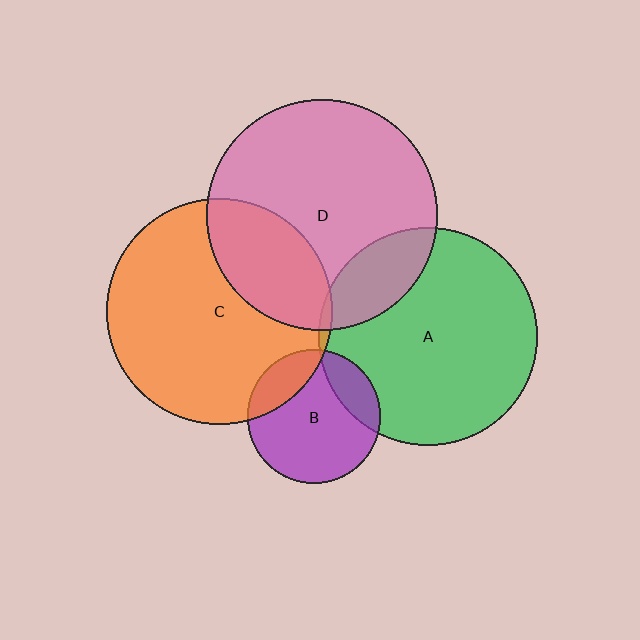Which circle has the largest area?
Circle D (pink).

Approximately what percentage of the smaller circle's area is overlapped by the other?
Approximately 20%.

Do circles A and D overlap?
Yes.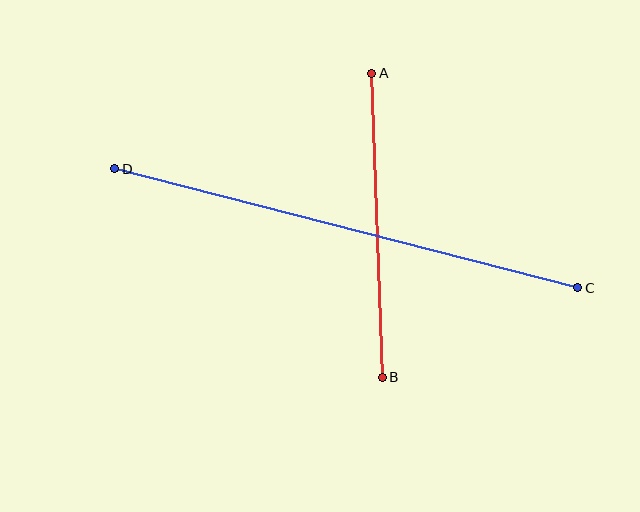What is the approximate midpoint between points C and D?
The midpoint is at approximately (346, 228) pixels.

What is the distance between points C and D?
The distance is approximately 478 pixels.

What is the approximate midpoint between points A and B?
The midpoint is at approximately (377, 225) pixels.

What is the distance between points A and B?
The distance is approximately 304 pixels.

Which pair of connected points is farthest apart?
Points C and D are farthest apart.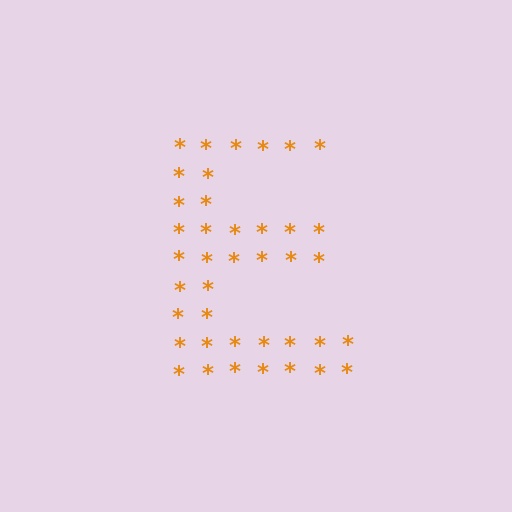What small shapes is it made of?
It is made of small asterisks.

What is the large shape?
The large shape is the letter E.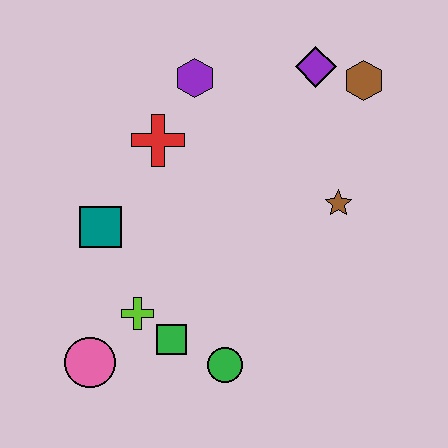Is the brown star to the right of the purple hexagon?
Yes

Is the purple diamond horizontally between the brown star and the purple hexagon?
Yes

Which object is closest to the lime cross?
The green square is closest to the lime cross.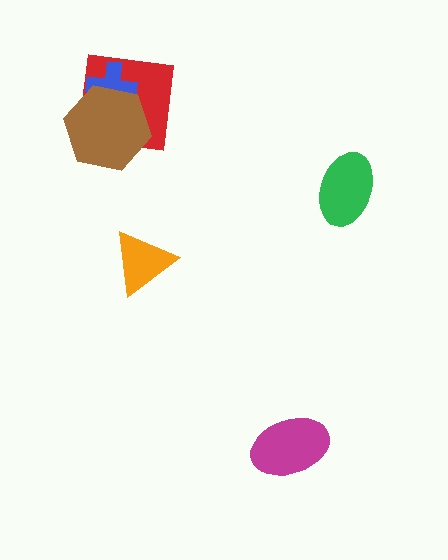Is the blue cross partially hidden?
Yes, it is partially covered by another shape.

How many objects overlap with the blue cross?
2 objects overlap with the blue cross.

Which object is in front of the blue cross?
The brown hexagon is in front of the blue cross.